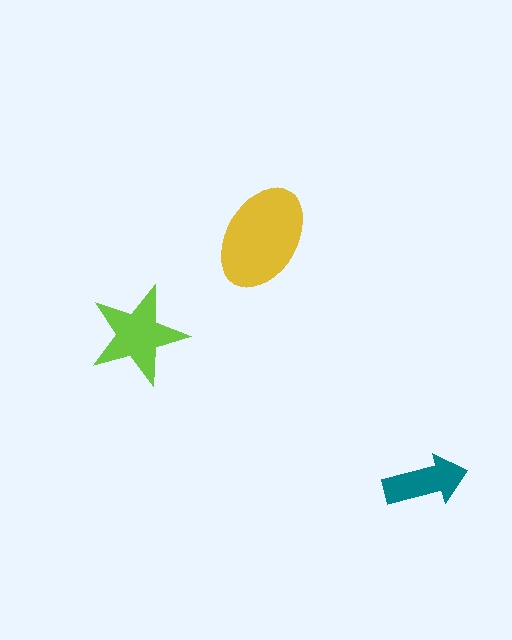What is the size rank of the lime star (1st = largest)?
2nd.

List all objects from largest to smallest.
The yellow ellipse, the lime star, the teal arrow.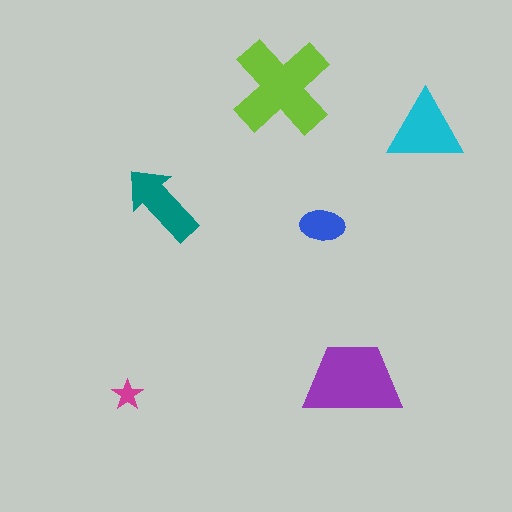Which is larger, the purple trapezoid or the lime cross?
The lime cross.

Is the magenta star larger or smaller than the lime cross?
Smaller.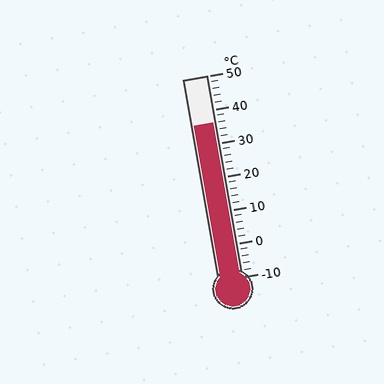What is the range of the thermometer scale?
The thermometer scale ranges from -10°C to 50°C.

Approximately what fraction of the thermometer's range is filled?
The thermometer is filled to approximately 75% of its range.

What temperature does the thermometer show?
The thermometer shows approximately 36°C.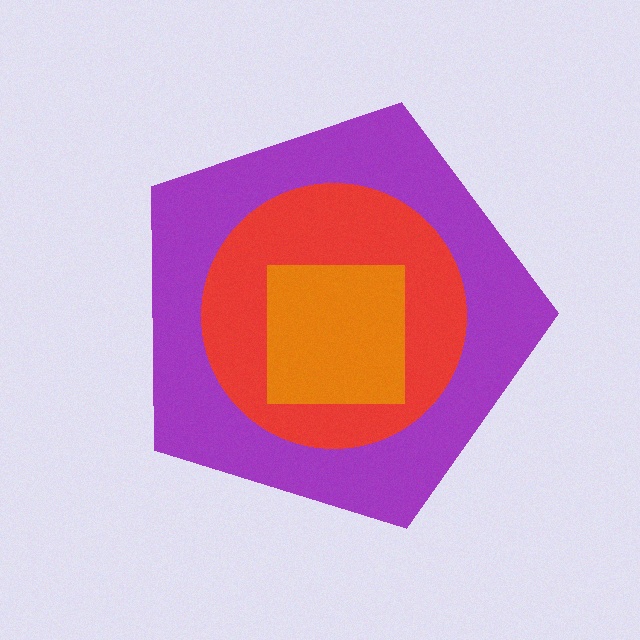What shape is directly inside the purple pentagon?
The red circle.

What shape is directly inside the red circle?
The orange square.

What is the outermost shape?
The purple pentagon.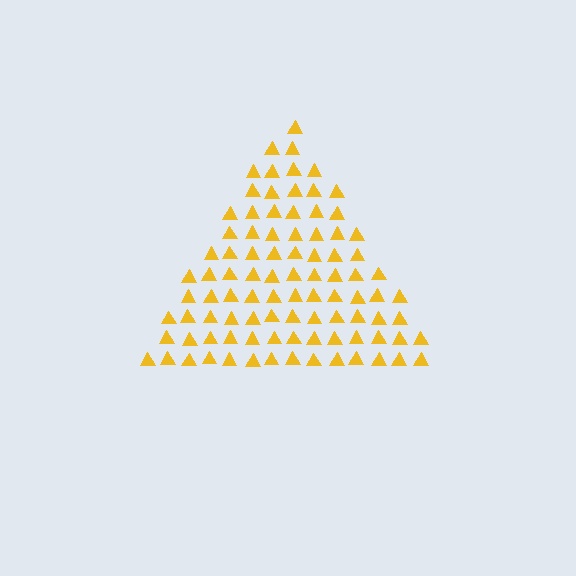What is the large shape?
The large shape is a triangle.